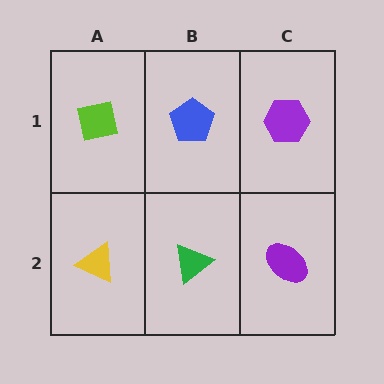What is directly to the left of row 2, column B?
A yellow triangle.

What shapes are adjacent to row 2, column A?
A lime square (row 1, column A), a green triangle (row 2, column B).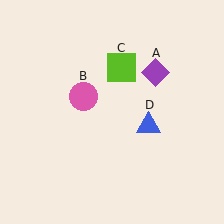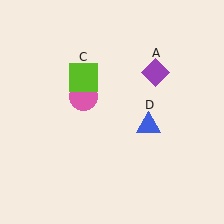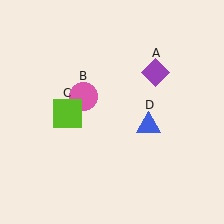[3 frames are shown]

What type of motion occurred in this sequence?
The lime square (object C) rotated counterclockwise around the center of the scene.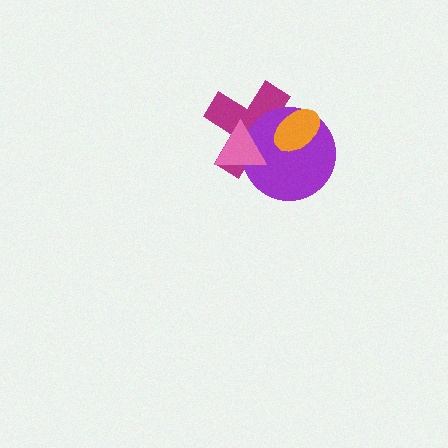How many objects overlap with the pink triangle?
2 objects overlap with the pink triangle.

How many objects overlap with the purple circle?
3 objects overlap with the purple circle.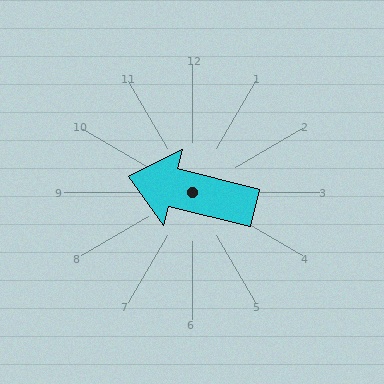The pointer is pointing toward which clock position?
Roughly 9 o'clock.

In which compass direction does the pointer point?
West.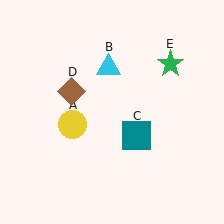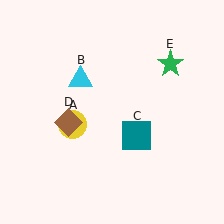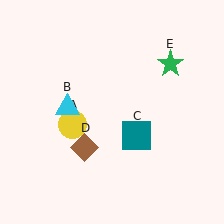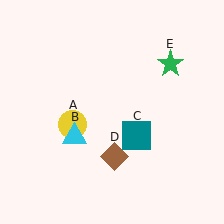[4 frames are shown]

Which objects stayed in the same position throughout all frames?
Yellow circle (object A) and teal square (object C) and green star (object E) remained stationary.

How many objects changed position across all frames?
2 objects changed position: cyan triangle (object B), brown diamond (object D).